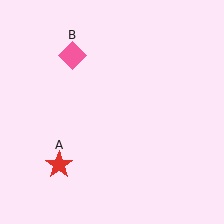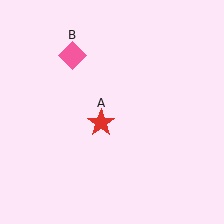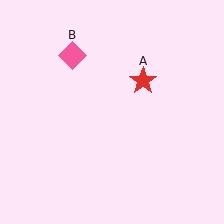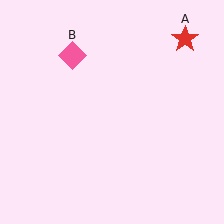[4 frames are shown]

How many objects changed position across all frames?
1 object changed position: red star (object A).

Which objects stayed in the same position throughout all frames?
Pink diamond (object B) remained stationary.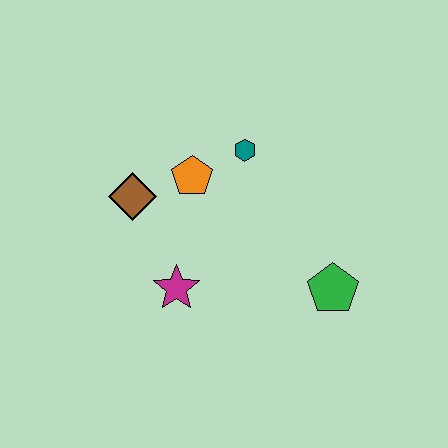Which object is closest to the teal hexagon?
The orange pentagon is closest to the teal hexagon.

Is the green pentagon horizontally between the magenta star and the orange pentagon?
No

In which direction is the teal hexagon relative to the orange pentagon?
The teal hexagon is to the right of the orange pentagon.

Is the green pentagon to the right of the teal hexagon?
Yes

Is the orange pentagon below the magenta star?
No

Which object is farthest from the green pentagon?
The brown diamond is farthest from the green pentagon.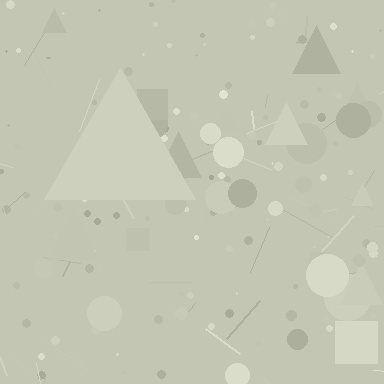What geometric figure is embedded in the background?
A triangle is embedded in the background.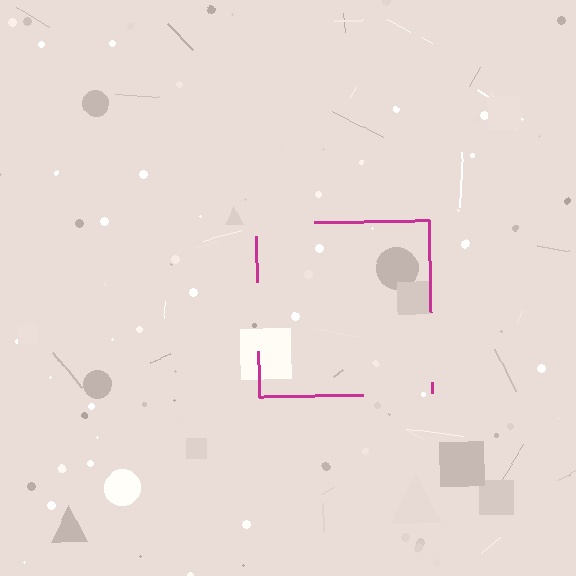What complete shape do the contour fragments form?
The contour fragments form a square.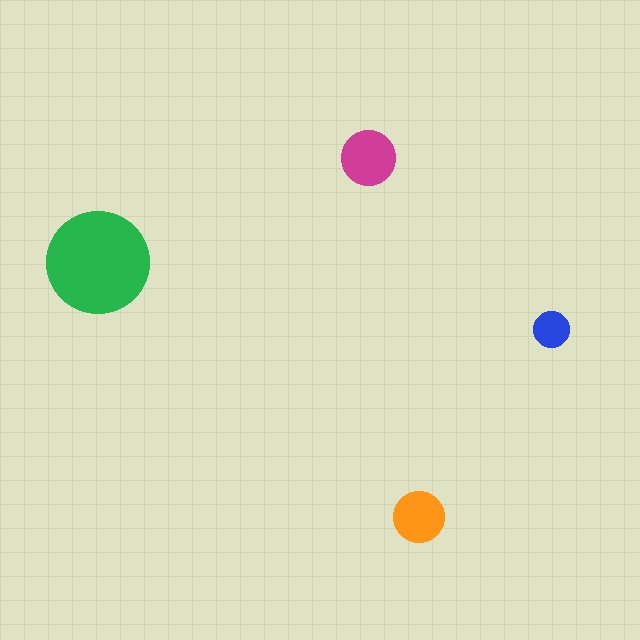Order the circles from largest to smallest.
the green one, the magenta one, the orange one, the blue one.